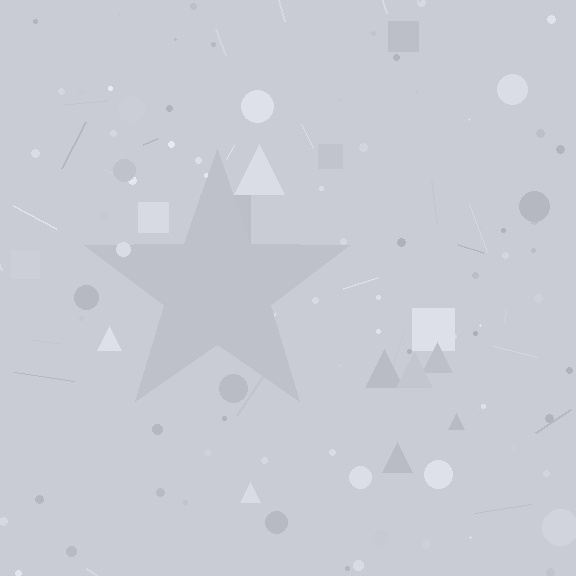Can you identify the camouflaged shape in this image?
The camouflaged shape is a star.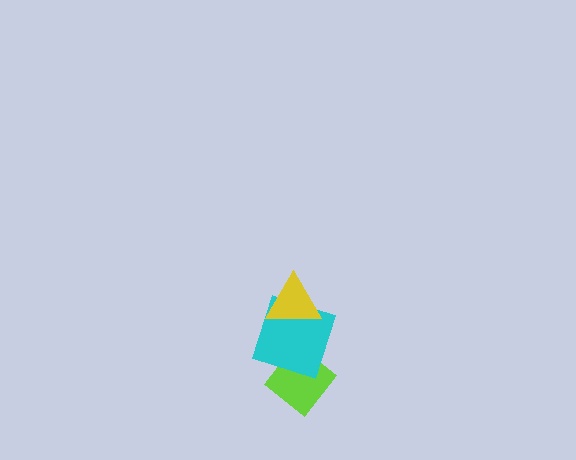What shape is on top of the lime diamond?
The cyan square is on top of the lime diamond.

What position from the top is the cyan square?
The cyan square is 2nd from the top.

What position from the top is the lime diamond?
The lime diamond is 3rd from the top.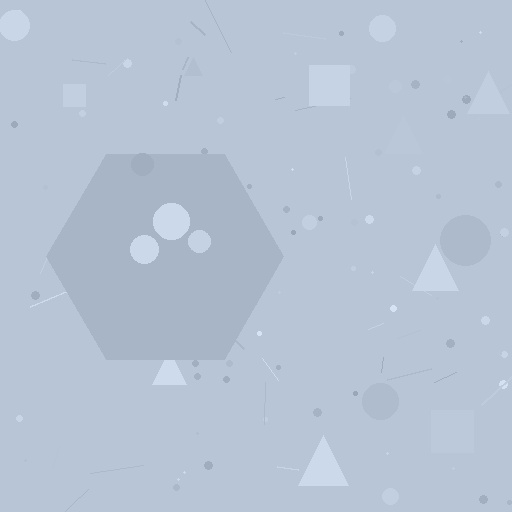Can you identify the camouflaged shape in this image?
The camouflaged shape is a hexagon.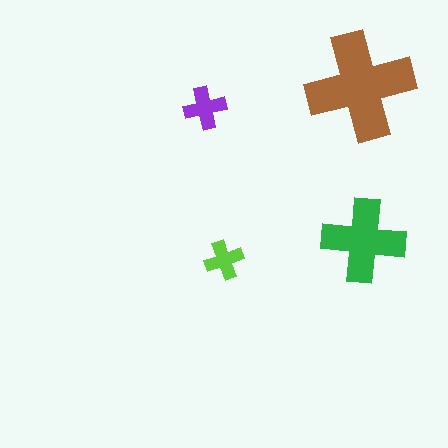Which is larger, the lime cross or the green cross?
The green one.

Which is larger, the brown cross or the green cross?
The brown one.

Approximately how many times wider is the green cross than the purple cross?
About 2 times wider.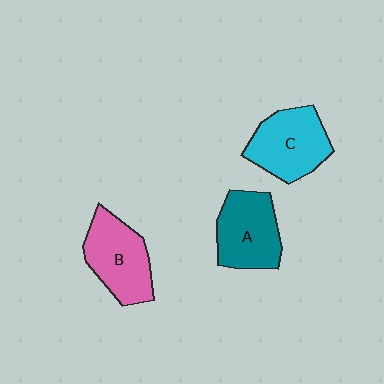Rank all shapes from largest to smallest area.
From largest to smallest: C (cyan), B (pink), A (teal).